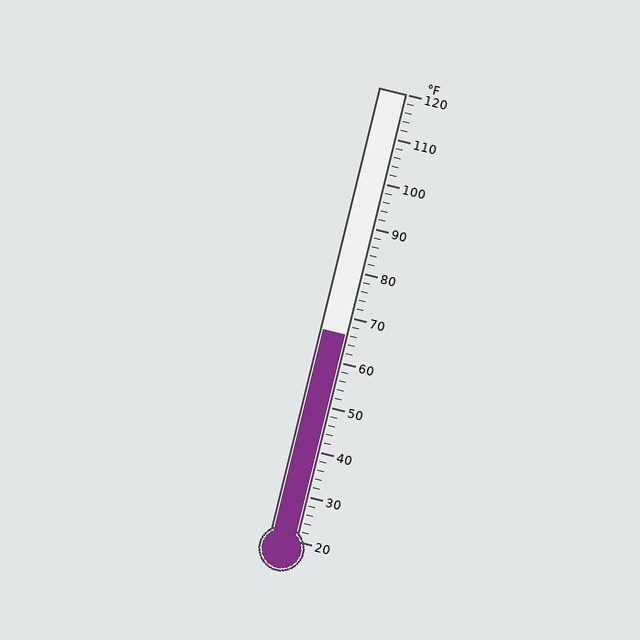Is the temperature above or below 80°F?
The temperature is below 80°F.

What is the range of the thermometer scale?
The thermometer scale ranges from 20°F to 120°F.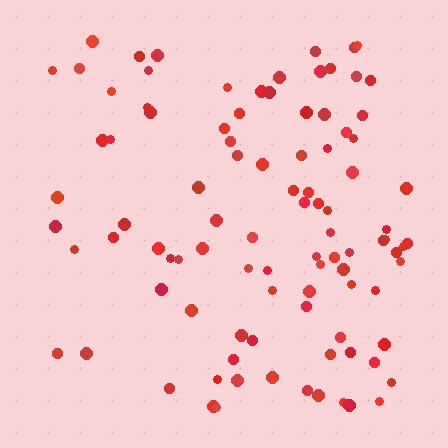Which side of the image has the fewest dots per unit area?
The left.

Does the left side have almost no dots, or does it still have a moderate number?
Still a moderate number, just noticeably fewer than the right.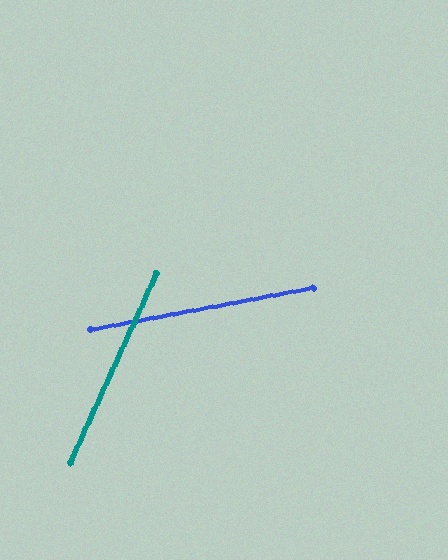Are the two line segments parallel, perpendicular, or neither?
Neither parallel nor perpendicular — they differ by about 55°.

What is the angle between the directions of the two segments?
Approximately 55 degrees.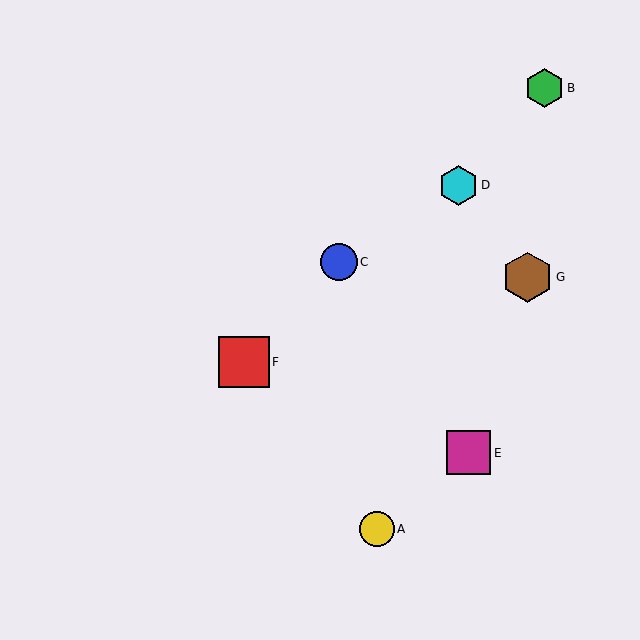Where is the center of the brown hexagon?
The center of the brown hexagon is at (528, 277).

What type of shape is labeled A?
Shape A is a yellow circle.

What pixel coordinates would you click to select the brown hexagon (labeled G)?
Click at (528, 277) to select the brown hexagon G.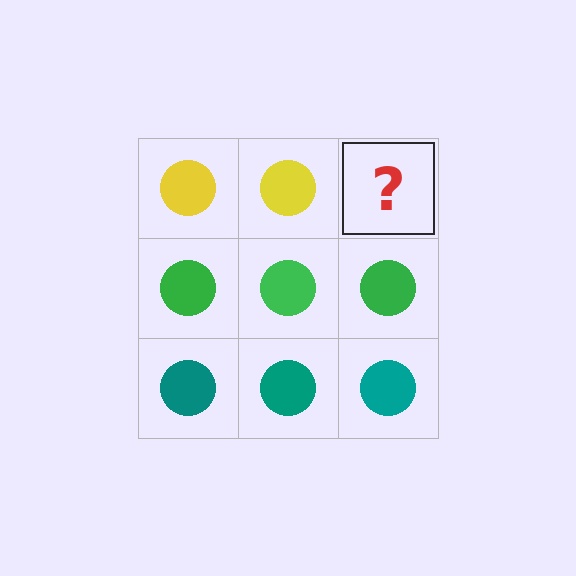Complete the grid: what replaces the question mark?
The question mark should be replaced with a yellow circle.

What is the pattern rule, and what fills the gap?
The rule is that each row has a consistent color. The gap should be filled with a yellow circle.